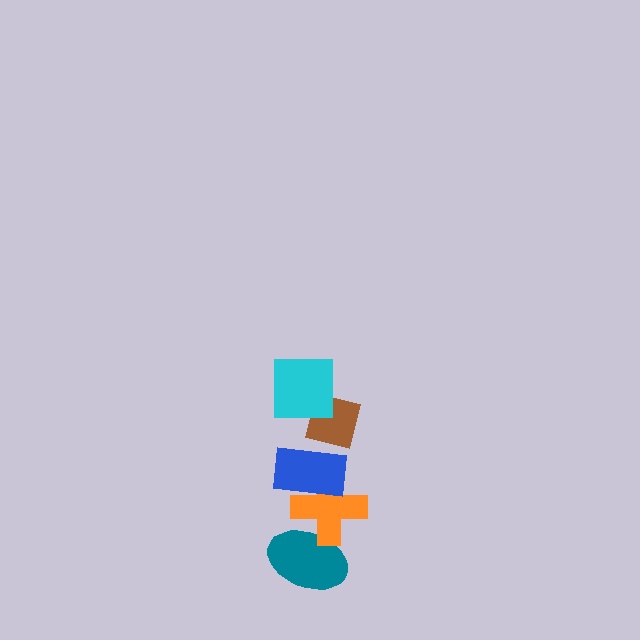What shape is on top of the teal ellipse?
The orange cross is on top of the teal ellipse.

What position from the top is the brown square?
The brown square is 2nd from the top.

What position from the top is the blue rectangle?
The blue rectangle is 3rd from the top.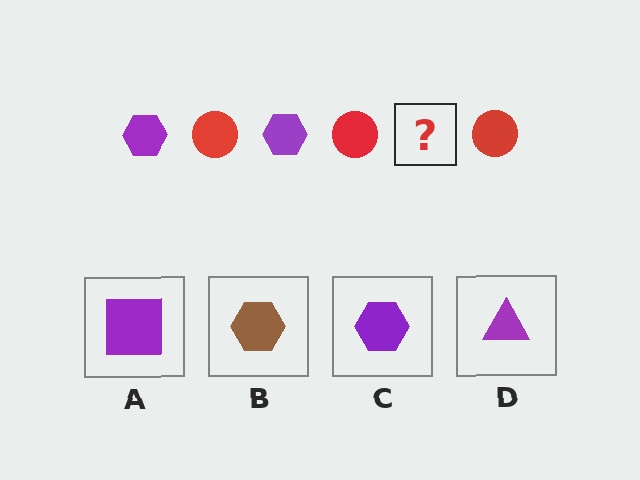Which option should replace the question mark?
Option C.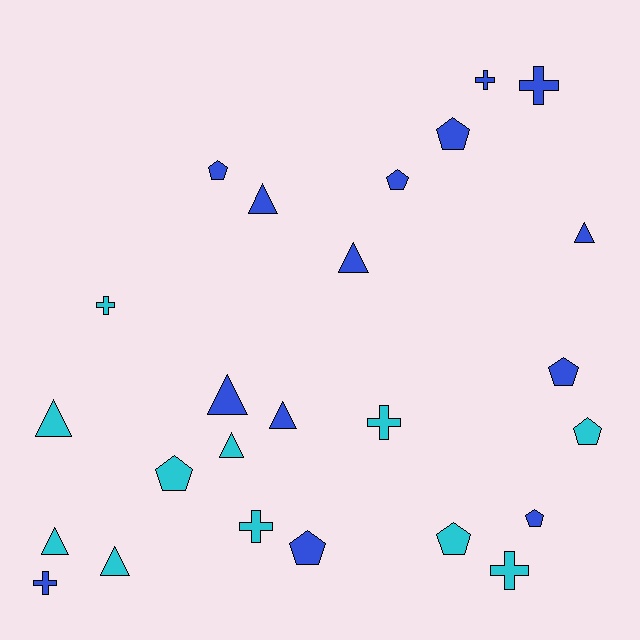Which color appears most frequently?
Blue, with 14 objects.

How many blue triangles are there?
There are 5 blue triangles.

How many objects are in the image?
There are 25 objects.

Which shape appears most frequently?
Triangle, with 9 objects.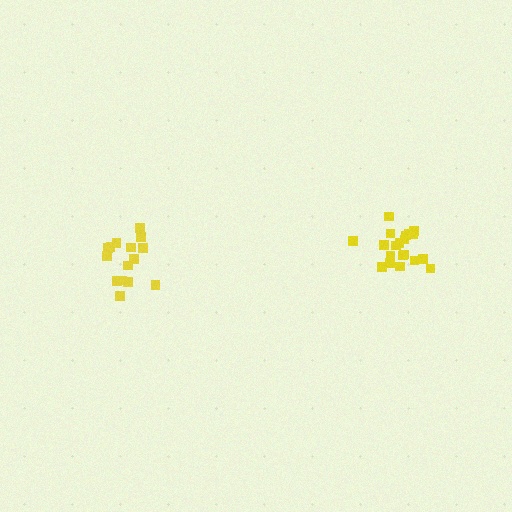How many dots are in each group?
Group 1: 15 dots, Group 2: 20 dots (35 total).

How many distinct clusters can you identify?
There are 2 distinct clusters.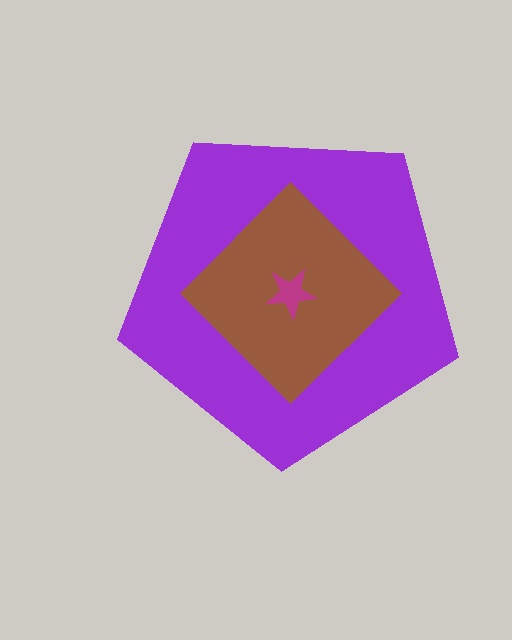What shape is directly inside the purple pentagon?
The brown diamond.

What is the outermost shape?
The purple pentagon.